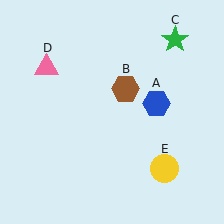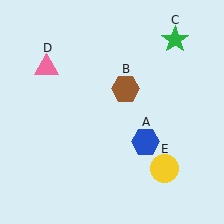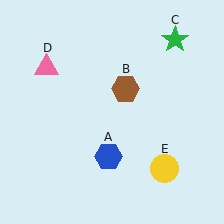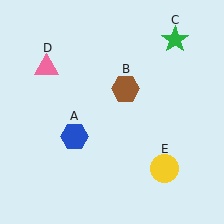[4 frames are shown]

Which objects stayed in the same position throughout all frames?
Brown hexagon (object B) and green star (object C) and pink triangle (object D) and yellow circle (object E) remained stationary.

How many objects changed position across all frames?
1 object changed position: blue hexagon (object A).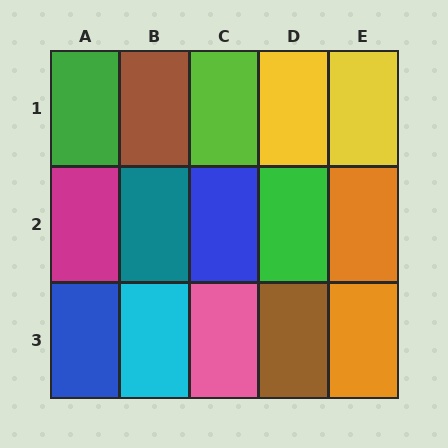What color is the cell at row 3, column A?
Blue.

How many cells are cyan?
1 cell is cyan.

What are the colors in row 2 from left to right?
Magenta, teal, blue, green, orange.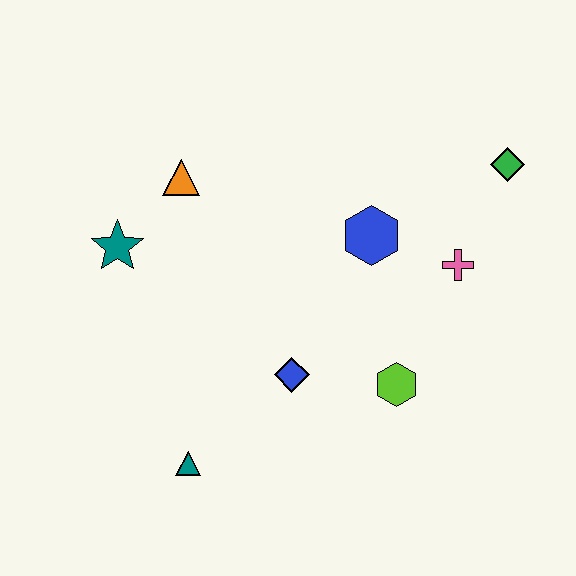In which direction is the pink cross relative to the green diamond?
The pink cross is below the green diamond.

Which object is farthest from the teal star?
The green diamond is farthest from the teal star.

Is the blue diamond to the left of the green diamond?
Yes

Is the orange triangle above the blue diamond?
Yes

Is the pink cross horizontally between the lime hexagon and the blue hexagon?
No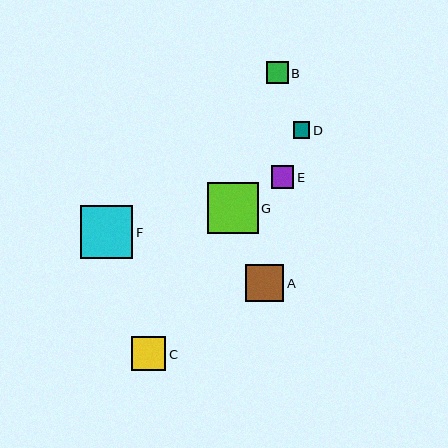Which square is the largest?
Square F is the largest with a size of approximately 52 pixels.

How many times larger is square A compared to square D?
Square A is approximately 2.3 times the size of square D.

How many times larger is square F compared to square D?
Square F is approximately 3.1 times the size of square D.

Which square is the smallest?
Square D is the smallest with a size of approximately 17 pixels.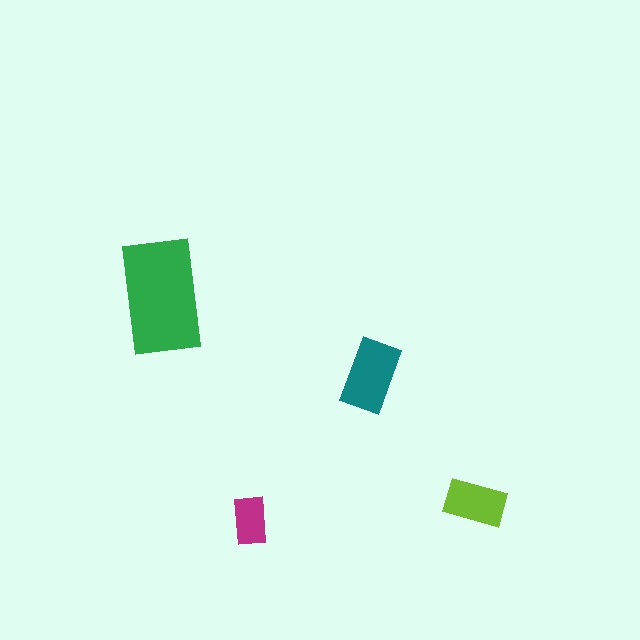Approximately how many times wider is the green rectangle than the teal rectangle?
About 1.5 times wider.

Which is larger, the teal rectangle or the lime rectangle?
The teal one.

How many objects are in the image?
There are 4 objects in the image.